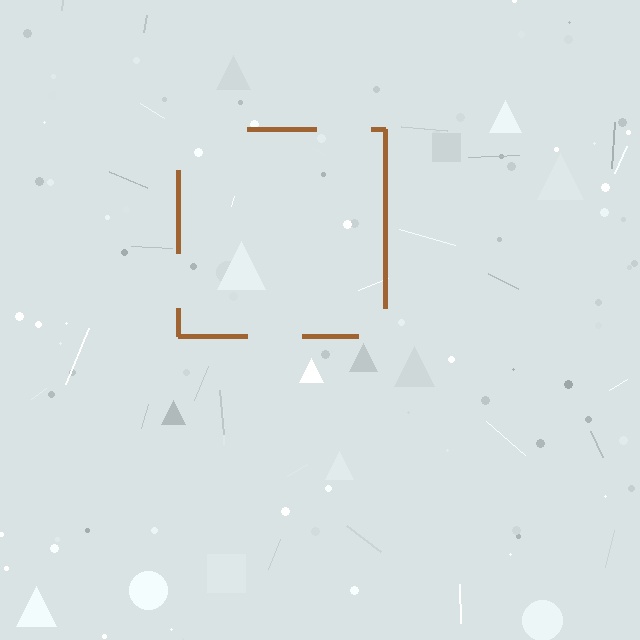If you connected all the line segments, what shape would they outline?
They would outline a square.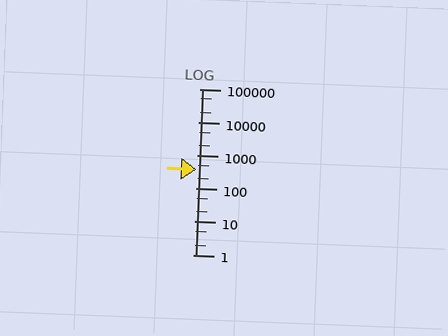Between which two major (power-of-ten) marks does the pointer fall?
The pointer is between 100 and 1000.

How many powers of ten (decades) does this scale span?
The scale spans 5 decades, from 1 to 100000.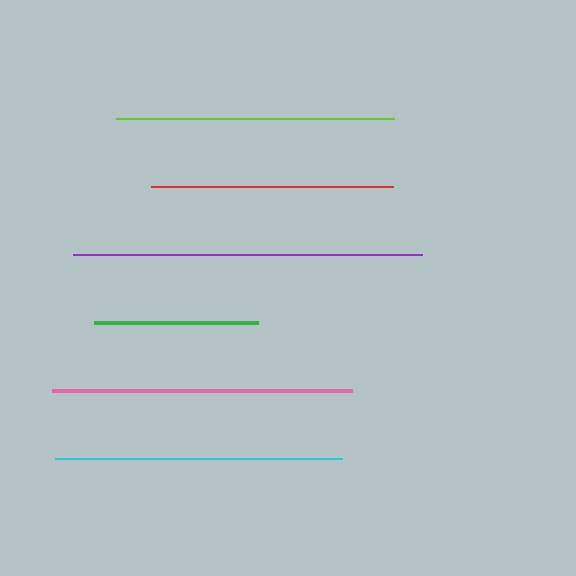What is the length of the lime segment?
The lime segment is approximately 278 pixels long.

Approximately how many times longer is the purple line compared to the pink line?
The purple line is approximately 1.2 times the length of the pink line.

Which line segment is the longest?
The purple line is the longest at approximately 349 pixels.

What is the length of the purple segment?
The purple segment is approximately 349 pixels long.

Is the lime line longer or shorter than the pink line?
The pink line is longer than the lime line.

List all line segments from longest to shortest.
From longest to shortest: purple, pink, cyan, lime, red, green.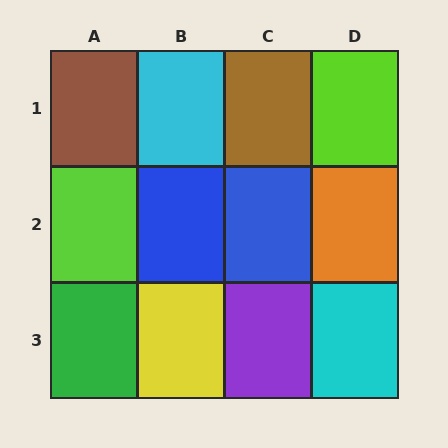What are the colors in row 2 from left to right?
Lime, blue, blue, orange.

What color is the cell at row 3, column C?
Purple.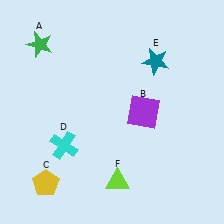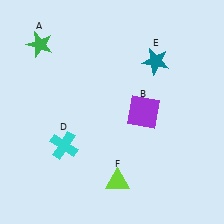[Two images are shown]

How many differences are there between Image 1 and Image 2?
There is 1 difference between the two images.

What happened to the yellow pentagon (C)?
The yellow pentagon (C) was removed in Image 2. It was in the bottom-left area of Image 1.